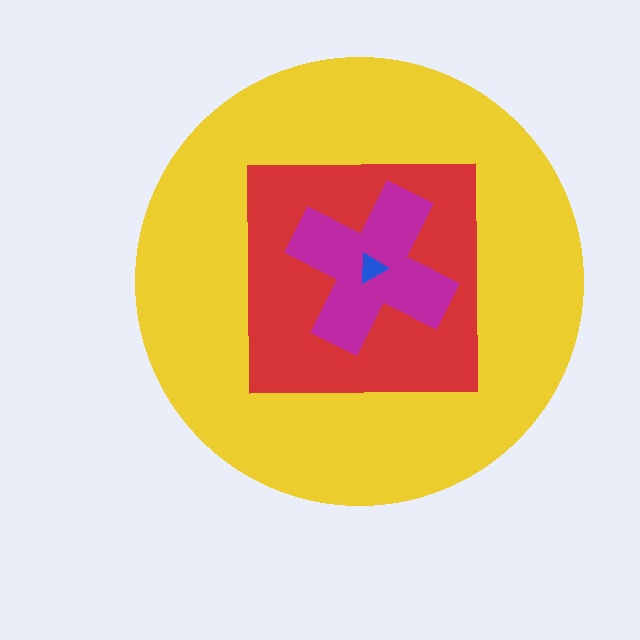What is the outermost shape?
The yellow circle.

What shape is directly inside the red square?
The magenta cross.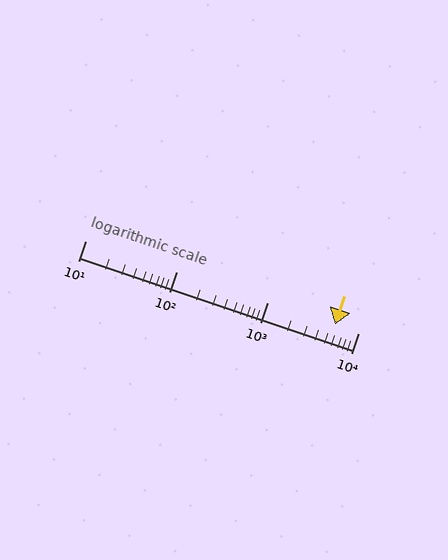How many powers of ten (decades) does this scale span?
The scale spans 3 decades, from 10 to 10000.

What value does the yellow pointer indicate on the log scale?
The pointer indicates approximately 5600.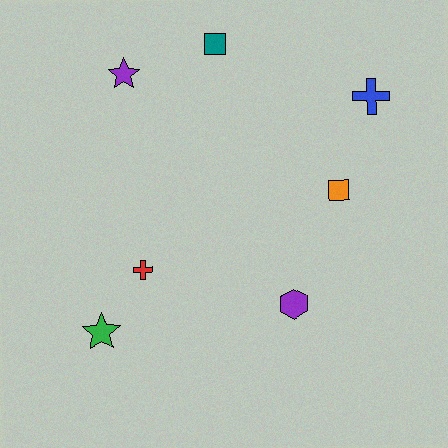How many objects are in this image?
There are 7 objects.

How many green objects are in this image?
There is 1 green object.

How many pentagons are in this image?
There are no pentagons.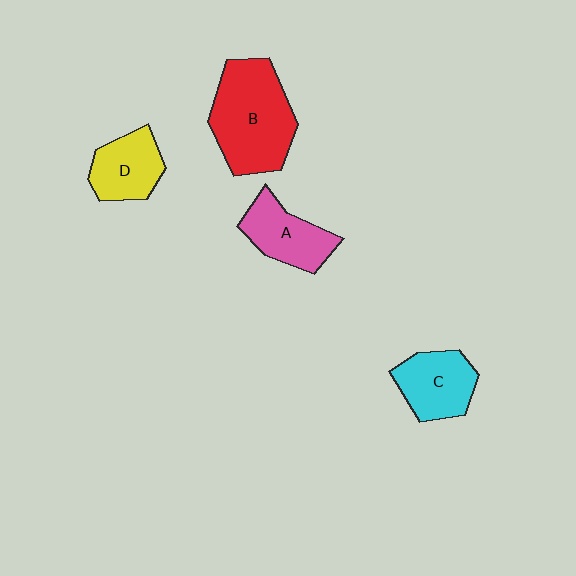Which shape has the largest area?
Shape B (red).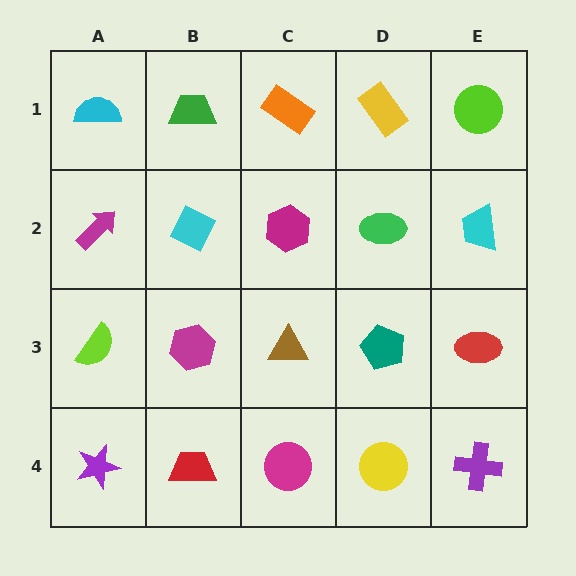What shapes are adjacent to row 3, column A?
A magenta arrow (row 2, column A), a purple star (row 4, column A), a magenta hexagon (row 3, column B).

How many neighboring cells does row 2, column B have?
4.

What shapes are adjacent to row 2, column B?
A green trapezoid (row 1, column B), a magenta hexagon (row 3, column B), a magenta arrow (row 2, column A), a magenta hexagon (row 2, column C).